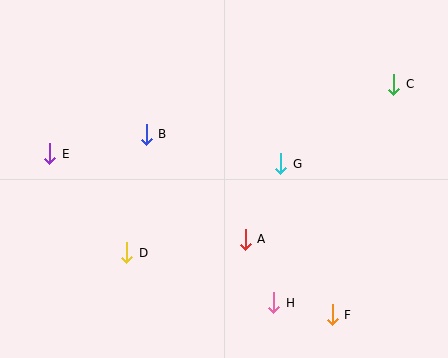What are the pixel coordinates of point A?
Point A is at (245, 239).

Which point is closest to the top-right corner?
Point C is closest to the top-right corner.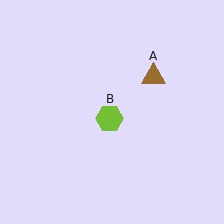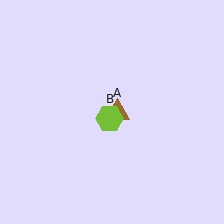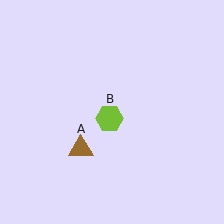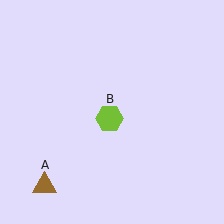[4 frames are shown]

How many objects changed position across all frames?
1 object changed position: brown triangle (object A).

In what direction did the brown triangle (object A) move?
The brown triangle (object A) moved down and to the left.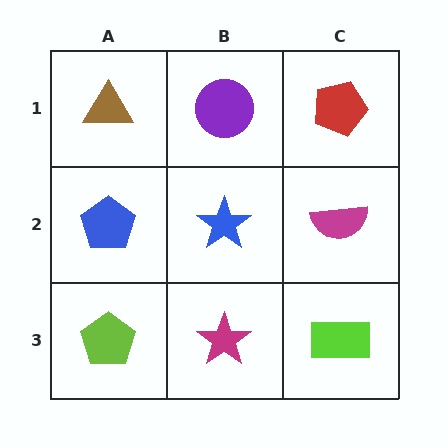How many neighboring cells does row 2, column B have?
4.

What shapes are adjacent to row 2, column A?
A brown triangle (row 1, column A), a lime pentagon (row 3, column A), a blue star (row 2, column B).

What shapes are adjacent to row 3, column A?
A blue pentagon (row 2, column A), a magenta star (row 3, column B).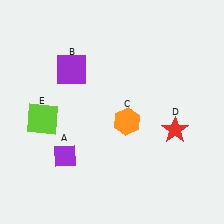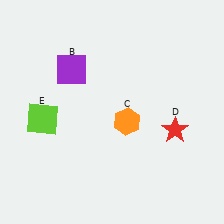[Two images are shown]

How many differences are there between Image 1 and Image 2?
There is 1 difference between the two images.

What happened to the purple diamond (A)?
The purple diamond (A) was removed in Image 2. It was in the bottom-left area of Image 1.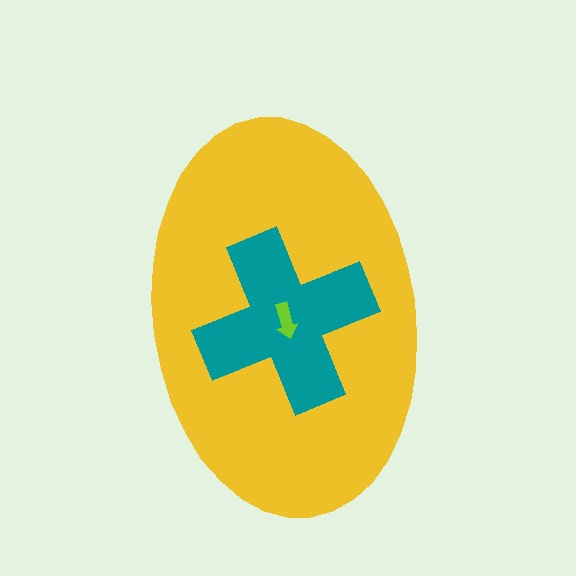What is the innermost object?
The lime arrow.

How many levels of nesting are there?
3.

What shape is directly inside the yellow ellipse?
The teal cross.